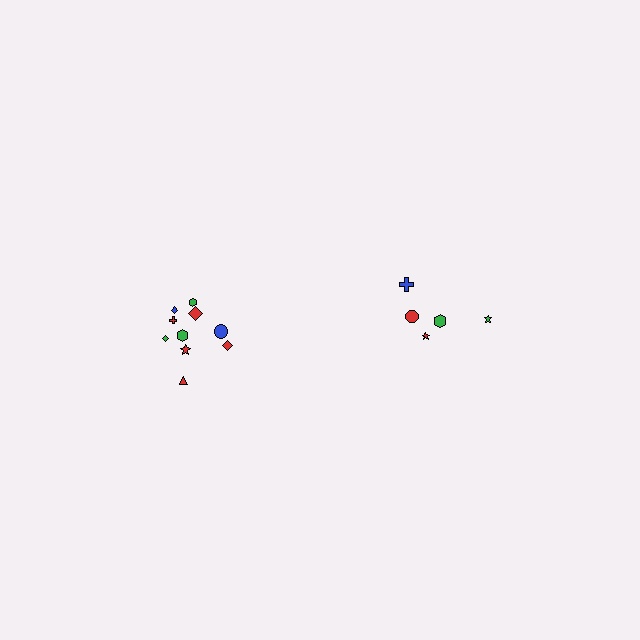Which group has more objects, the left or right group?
The left group.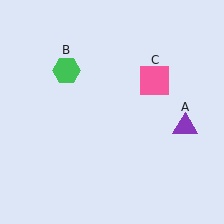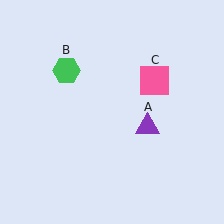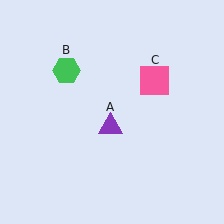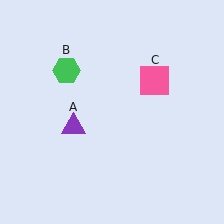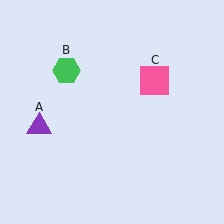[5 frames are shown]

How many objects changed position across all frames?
1 object changed position: purple triangle (object A).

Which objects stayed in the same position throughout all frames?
Green hexagon (object B) and pink square (object C) remained stationary.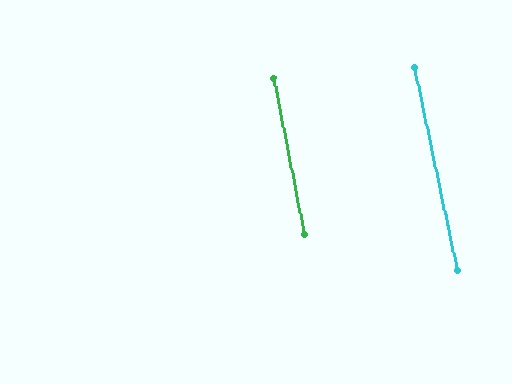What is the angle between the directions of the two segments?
Approximately 1 degree.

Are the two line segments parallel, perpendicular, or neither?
Parallel — their directions differ by only 0.7°.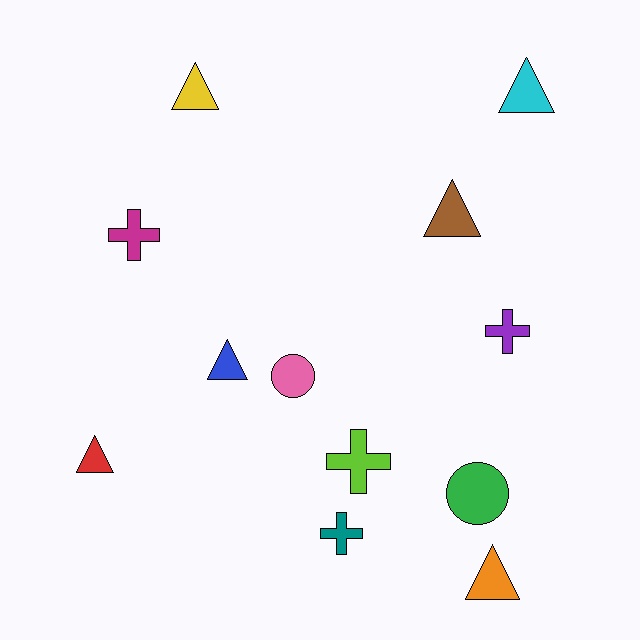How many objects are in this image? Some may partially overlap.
There are 12 objects.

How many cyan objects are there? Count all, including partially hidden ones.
There is 1 cyan object.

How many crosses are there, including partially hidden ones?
There are 4 crosses.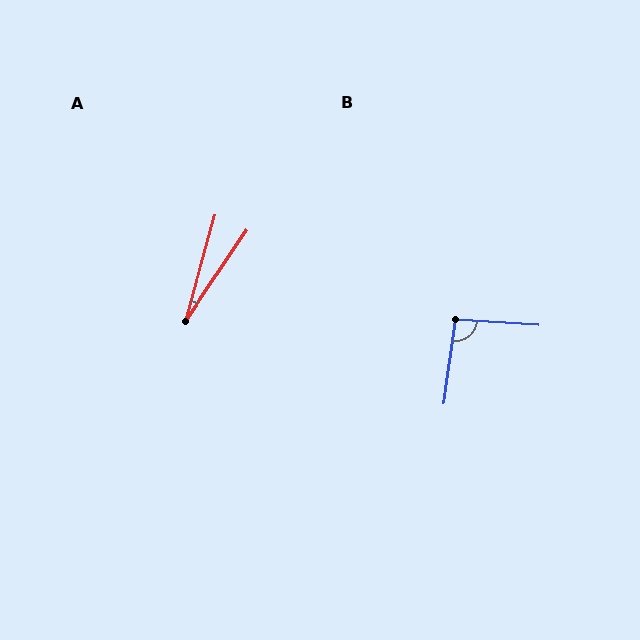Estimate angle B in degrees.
Approximately 94 degrees.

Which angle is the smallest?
A, at approximately 19 degrees.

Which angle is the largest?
B, at approximately 94 degrees.